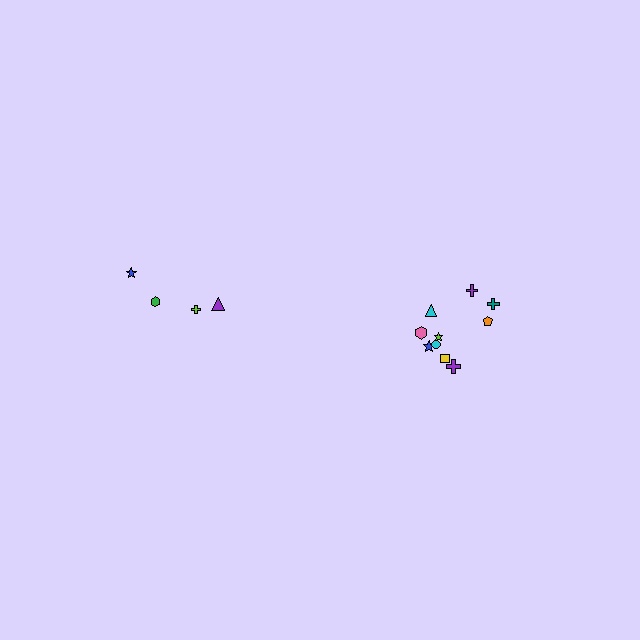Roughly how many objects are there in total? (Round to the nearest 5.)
Roughly 15 objects in total.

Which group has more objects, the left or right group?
The right group.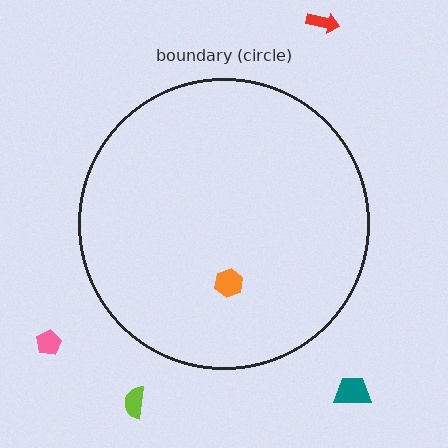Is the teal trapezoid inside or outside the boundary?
Outside.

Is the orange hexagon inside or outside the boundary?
Inside.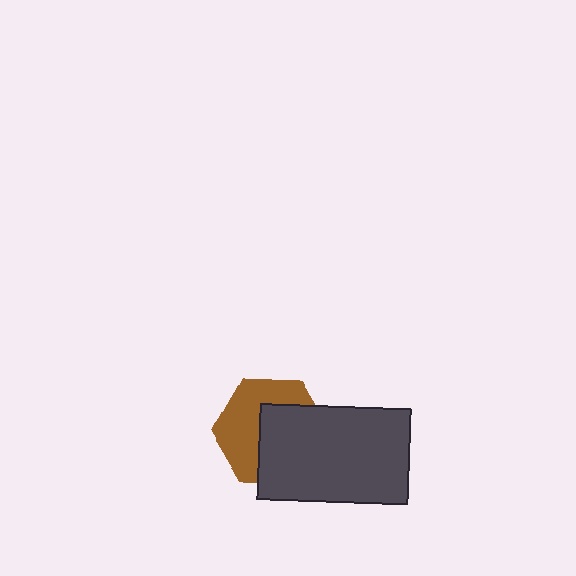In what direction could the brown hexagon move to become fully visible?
The brown hexagon could move toward the upper-left. That would shift it out from behind the dark gray rectangle entirely.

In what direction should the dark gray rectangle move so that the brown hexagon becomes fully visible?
The dark gray rectangle should move toward the lower-right. That is the shortest direction to clear the overlap and leave the brown hexagon fully visible.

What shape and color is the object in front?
The object in front is a dark gray rectangle.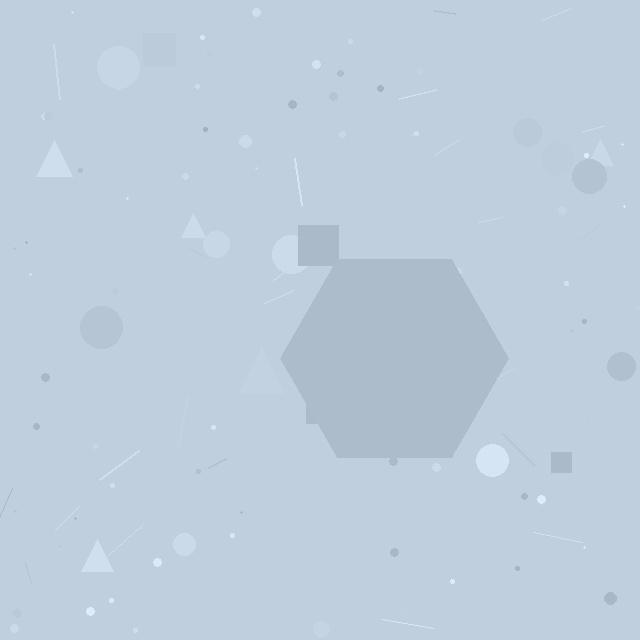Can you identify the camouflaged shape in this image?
The camouflaged shape is a hexagon.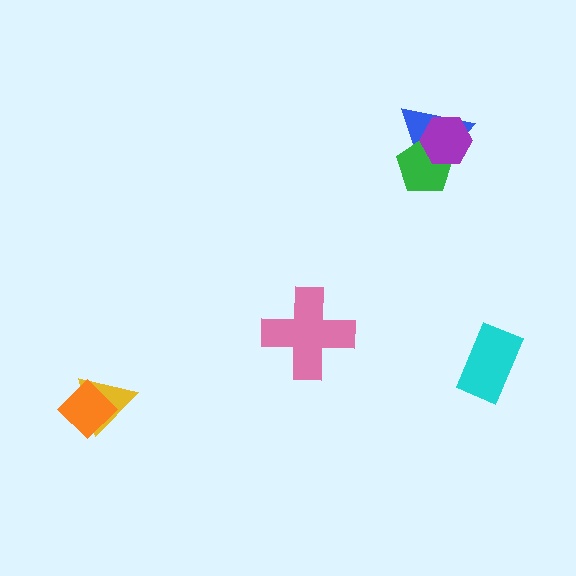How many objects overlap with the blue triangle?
2 objects overlap with the blue triangle.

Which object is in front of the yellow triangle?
The orange diamond is in front of the yellow triangle.